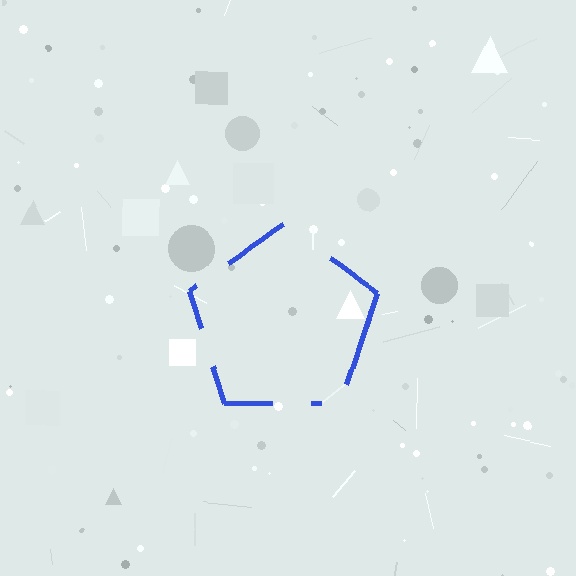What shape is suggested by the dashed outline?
The dashed outline suggests a pentagon.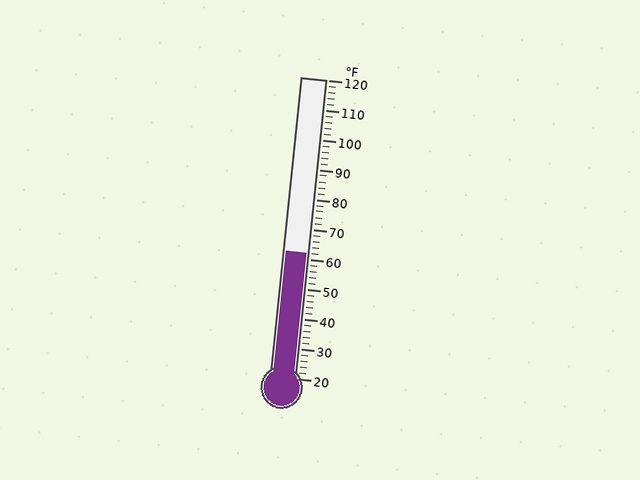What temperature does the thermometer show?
The thermometer shows approximately 62°F.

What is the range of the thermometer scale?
The thermometer scale ranges from 20°F to 120°F.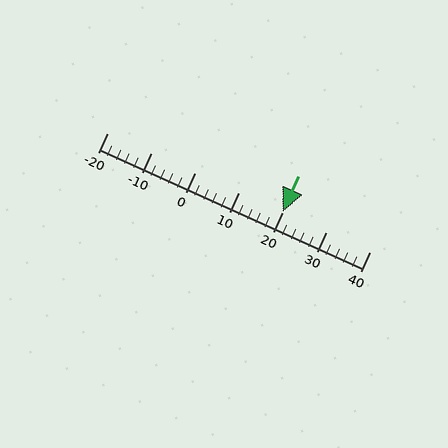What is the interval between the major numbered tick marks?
The major tick marks are spaced 10 units apart.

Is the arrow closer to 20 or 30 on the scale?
The arrow is closer to 20.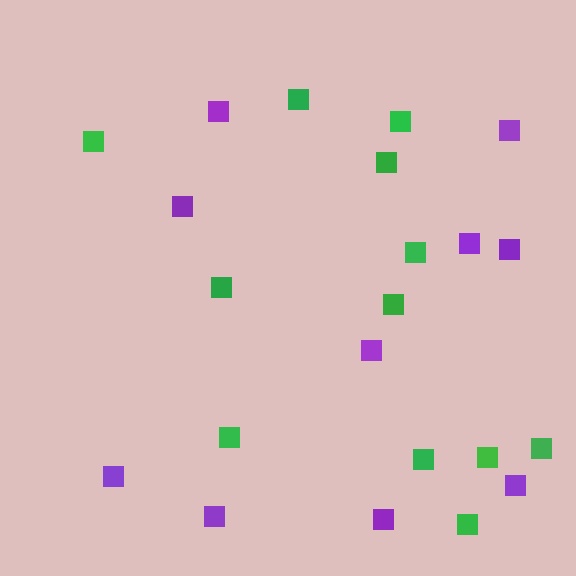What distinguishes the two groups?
There are 2 groups: one group of purple squares (10) and one group of green squares (12).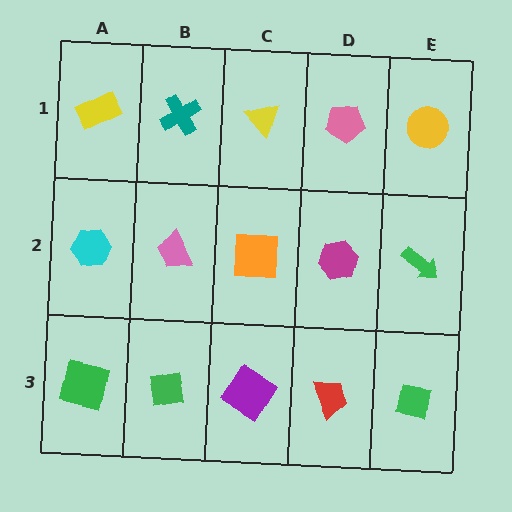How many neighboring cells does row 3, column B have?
3.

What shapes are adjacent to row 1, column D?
A magenta hexagon (row 2, column D), a yellow triangle (row 1, column C), a yellow circle (row 1, column E).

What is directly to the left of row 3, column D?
A purple diamond.